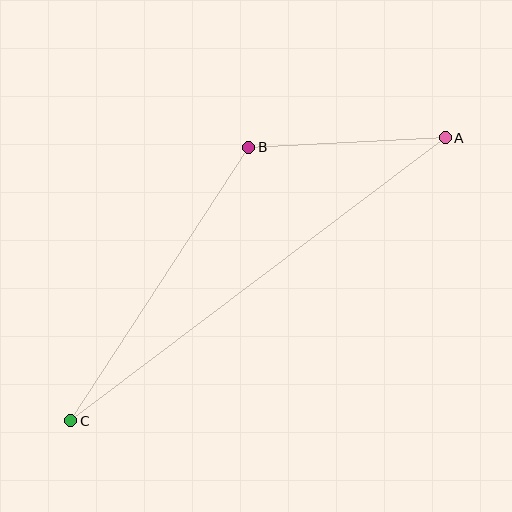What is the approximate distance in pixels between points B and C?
The distance between B and C is approximately 327 pixels.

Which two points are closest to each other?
Points A and B are closest to each other.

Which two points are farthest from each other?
Points A and C are farthest from each other.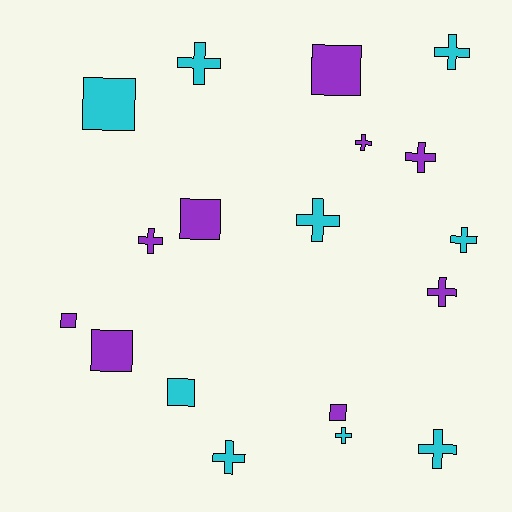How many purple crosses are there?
There are 4 purple crosses.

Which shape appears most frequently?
Cross, with 11 objects.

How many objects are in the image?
There are 18 objects.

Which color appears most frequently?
Cyan, with 9 objects.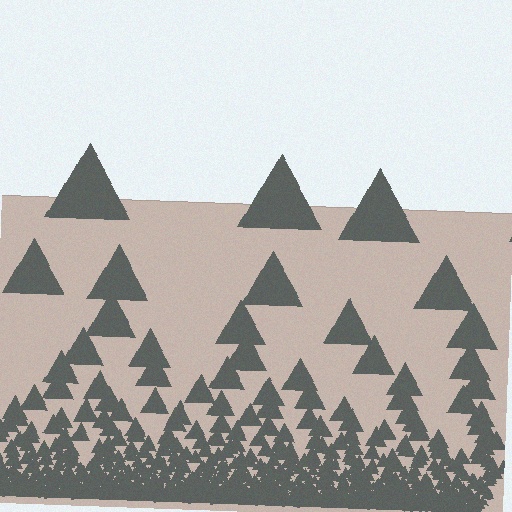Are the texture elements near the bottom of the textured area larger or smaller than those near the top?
Smaller. The gradient is inverted — elements near the bottom are smaller and denser.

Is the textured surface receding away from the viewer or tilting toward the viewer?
The surface appears to tilt toward the viewer. Texture elements get larger and sparser toward the top.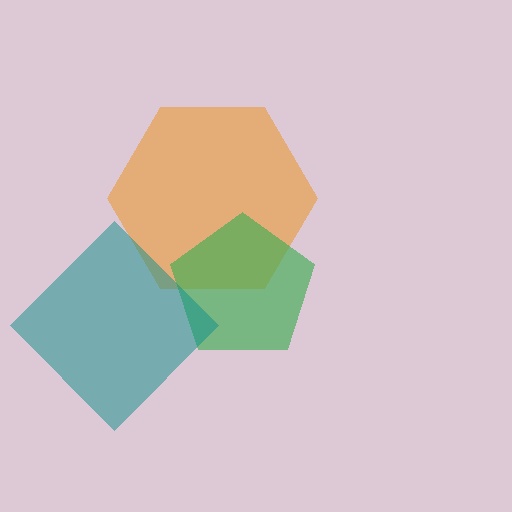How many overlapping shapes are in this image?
There are 3 overlapping shapes in the image.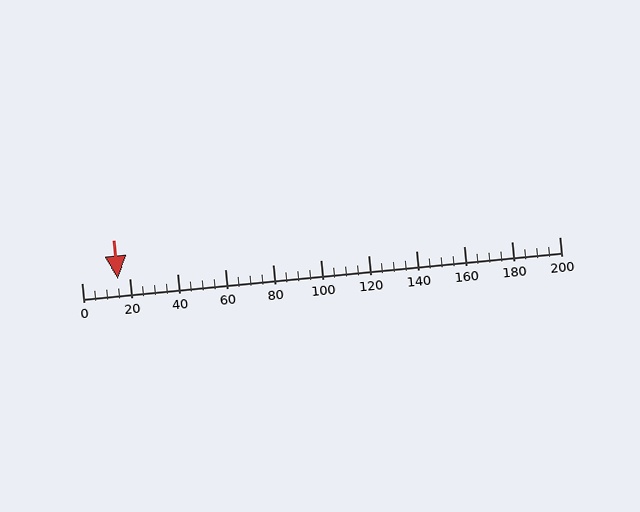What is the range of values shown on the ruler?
The ruler shows values from 0 to 200.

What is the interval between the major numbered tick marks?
The major tick marks are spaced 20 units apart.